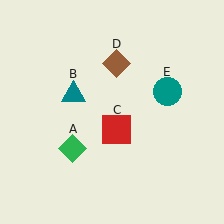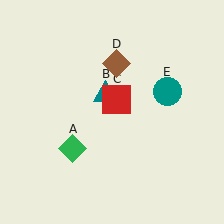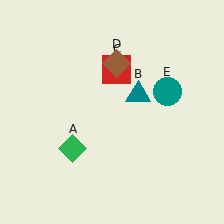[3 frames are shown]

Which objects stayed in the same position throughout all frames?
Green diamond (object A) and brown diamond (object D) and teal circle (object E) remained stationary.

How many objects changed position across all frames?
2 objects changed position: teal triangle (object B), red square (object C).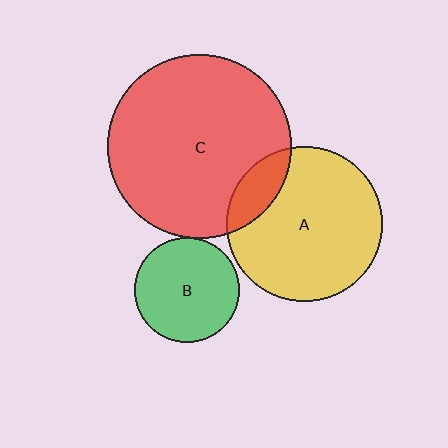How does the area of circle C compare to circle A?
Approximately 1.4 times.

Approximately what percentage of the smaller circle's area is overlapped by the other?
Approximately 5%.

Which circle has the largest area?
Circle C (red).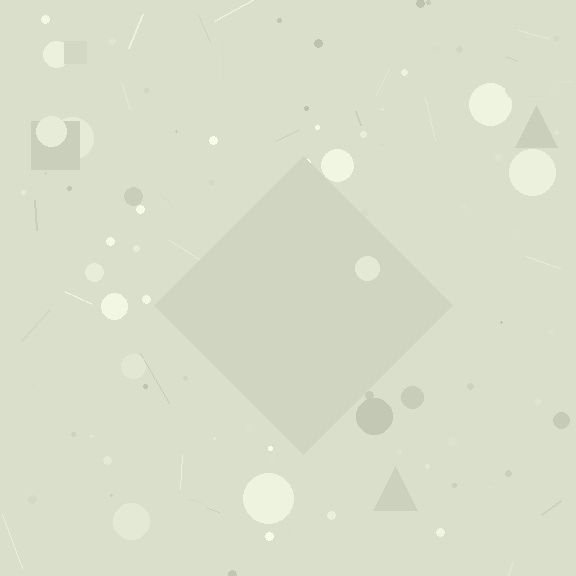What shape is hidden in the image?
A diamond is hidden in the image.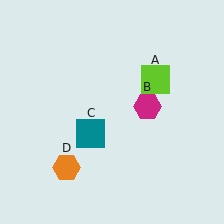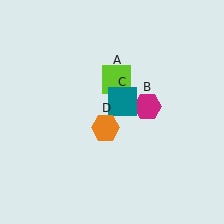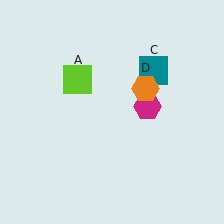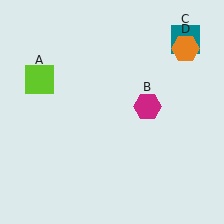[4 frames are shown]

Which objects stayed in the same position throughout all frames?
Magenta hexagon (object B) remained stationary.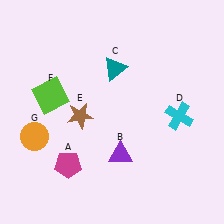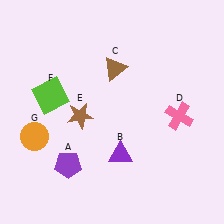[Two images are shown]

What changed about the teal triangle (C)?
In Image 1, C is teal. In Image 2, it changed to brown.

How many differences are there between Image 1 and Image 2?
There are 3 differences between the two images.